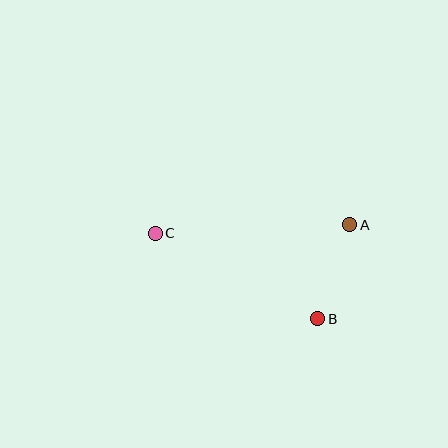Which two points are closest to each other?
Points A and B are closest to each other.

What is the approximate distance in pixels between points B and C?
The distance between B and C is approximately 184 pixels.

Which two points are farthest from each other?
Points A and C are farthest from each other.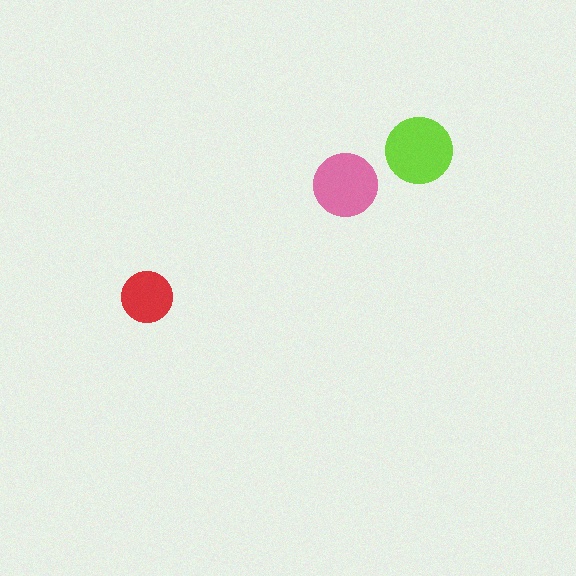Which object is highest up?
The lime circle is topmost.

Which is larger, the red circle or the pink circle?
The pink one.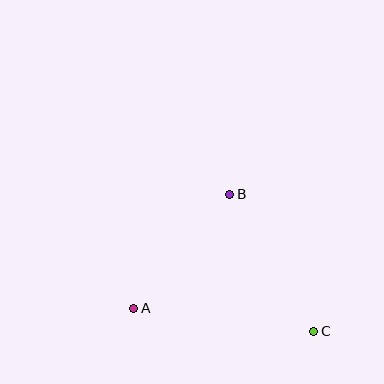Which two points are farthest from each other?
Points A and C are farthest from each other.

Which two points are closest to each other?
Points A and B are closest to each other.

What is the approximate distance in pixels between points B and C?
The distance between B and C is approximately 160 pixels.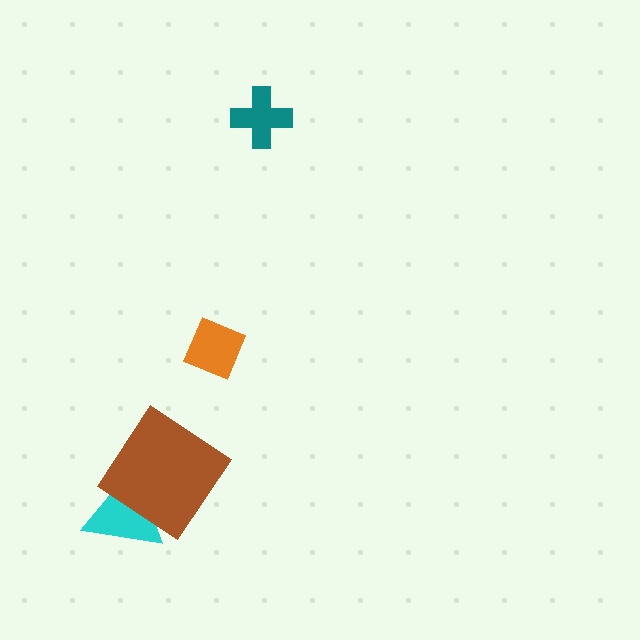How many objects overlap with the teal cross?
0 objects overlap with the teal cross.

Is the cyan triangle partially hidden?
Yes, it is partially covered by another shape.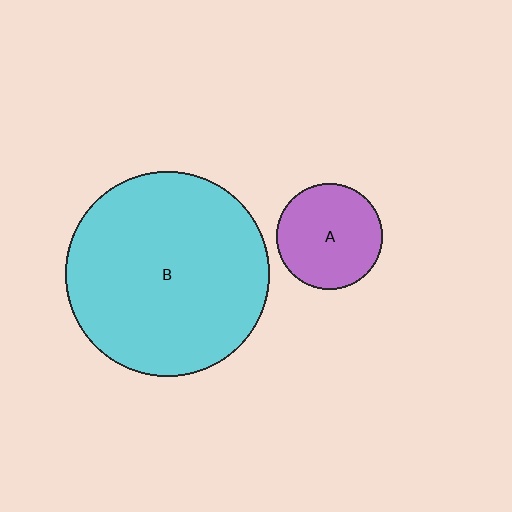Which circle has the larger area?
Circle B (cyan).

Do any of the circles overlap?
No, none of the circles overlap.